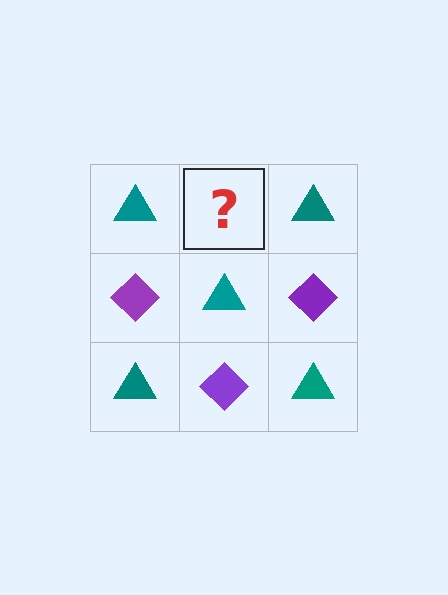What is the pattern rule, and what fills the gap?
The rule is that it alternates teal triangle and purple diamond in a checkerboard pattern. The gap should be filled with a purple diamond.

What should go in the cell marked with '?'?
The missing cell should contain a purple diamond.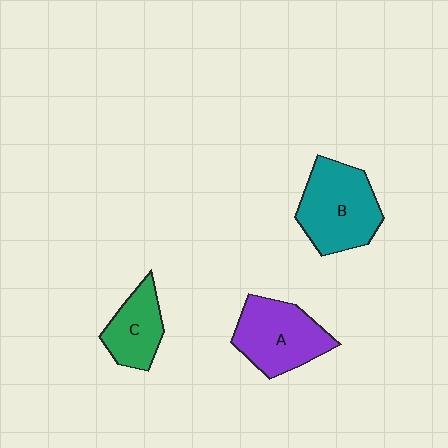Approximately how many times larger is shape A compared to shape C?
Approximately 1.5 times.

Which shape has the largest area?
Shape B (teal).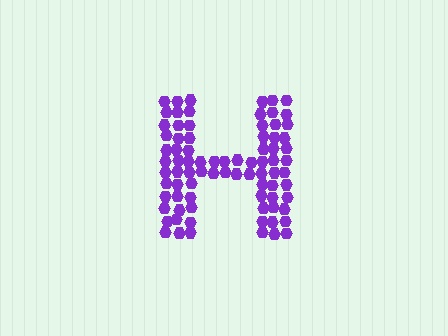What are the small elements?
The small elements are hexagons.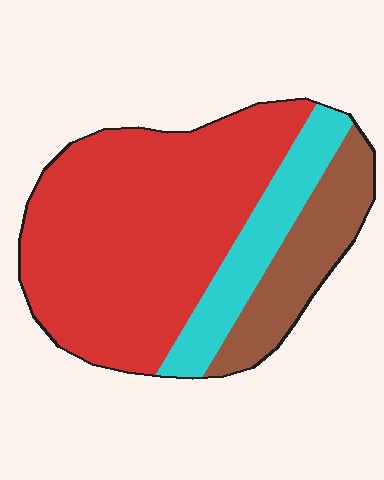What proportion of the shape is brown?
Brown covers 19% of the shape.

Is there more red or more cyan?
Red.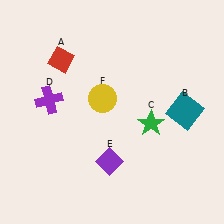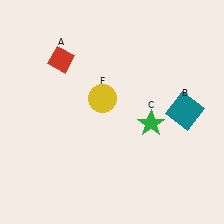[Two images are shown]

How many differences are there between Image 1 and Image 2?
There are 2 differences between the two images.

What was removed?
The purple cross (D), the purple diamond (E) were removed in Image 2.